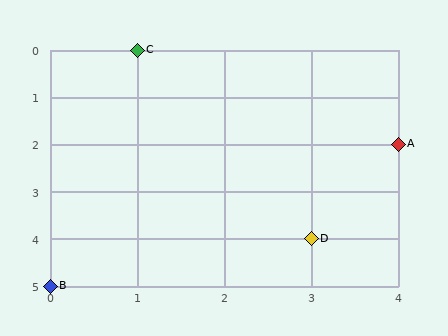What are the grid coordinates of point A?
Point A is at grid coordinates (4, 2).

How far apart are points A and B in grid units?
Points A and B are 4 columns and 3 rows apart (about 5.0 grid units diagonally).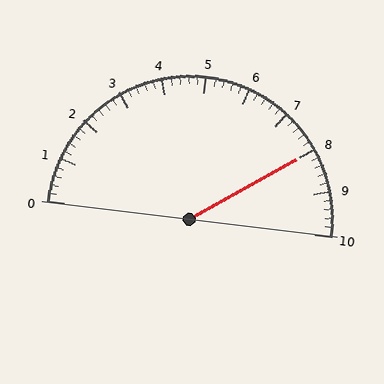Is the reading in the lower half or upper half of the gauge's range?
The reading is in the upper half of the range (0 to 10).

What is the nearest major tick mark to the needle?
The nearest major tick mark is 8.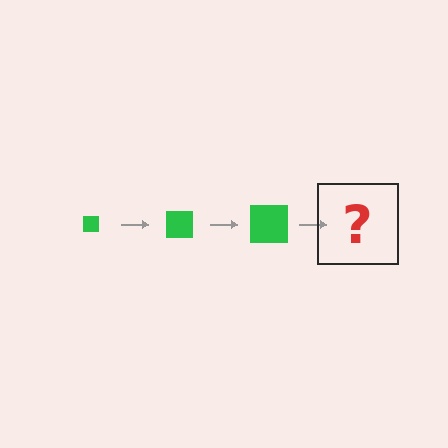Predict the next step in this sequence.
The next step is a green square, larger than the previous one.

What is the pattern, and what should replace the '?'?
The pattern is that the square gets progressively larger each step. The '?' should be a green square, larger than the previous one.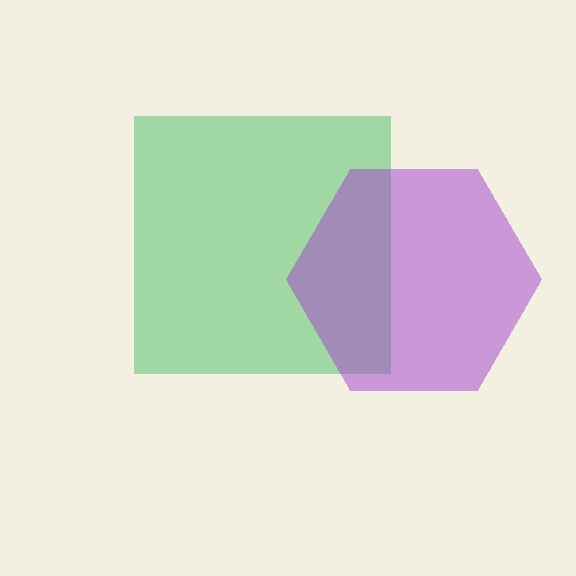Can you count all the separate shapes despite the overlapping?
Yes, there are 2 separate shapes.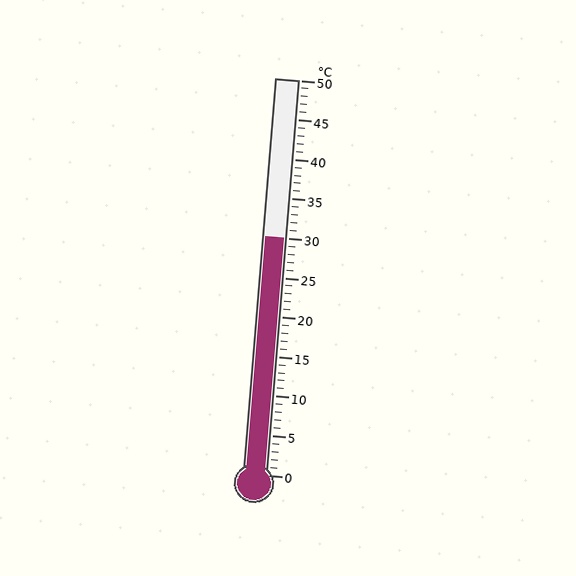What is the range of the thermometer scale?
The thermometer scale ranges from 0°C to 50°C.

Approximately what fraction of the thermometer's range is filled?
The thermometer is filled to approximately 60% of its range.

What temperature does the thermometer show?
The thermometer shows approximately 30°C.